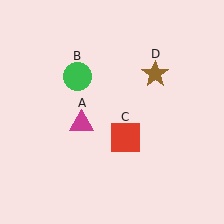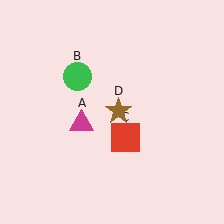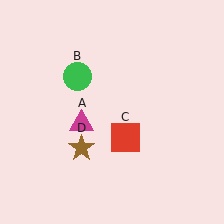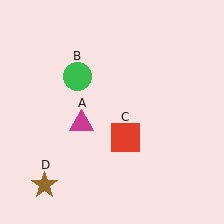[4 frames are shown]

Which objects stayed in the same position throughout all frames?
Magenta triangle (object A) and green circle (object B) and red square (object C) remained stationary.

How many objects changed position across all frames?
1 object changed position: brown star (object D).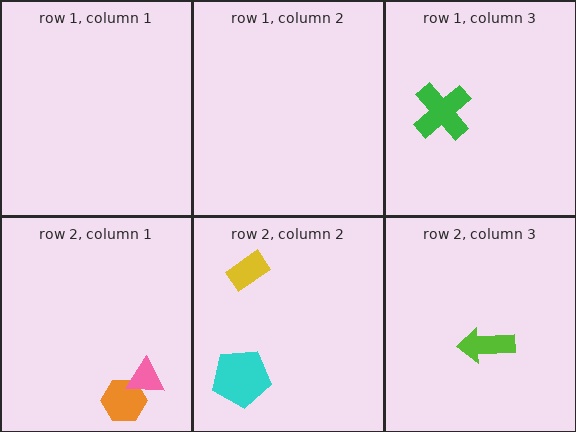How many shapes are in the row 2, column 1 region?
2.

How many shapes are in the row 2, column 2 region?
2.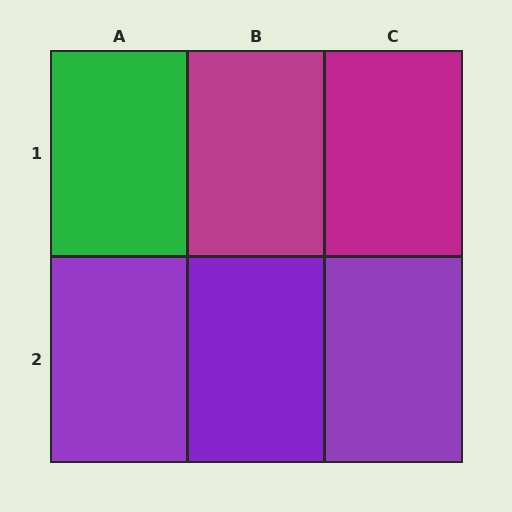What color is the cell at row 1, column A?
Green.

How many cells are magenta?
2 cells are magenta.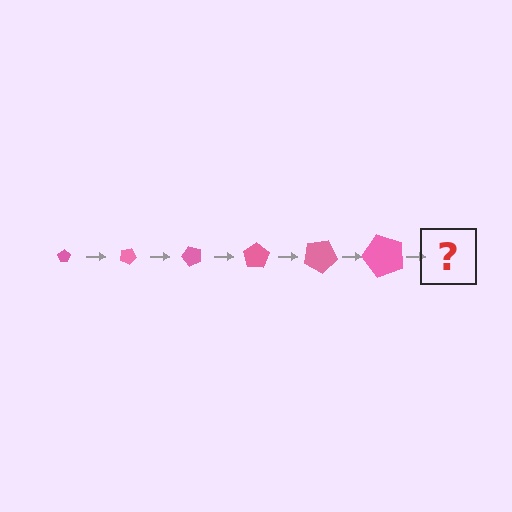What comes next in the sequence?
The next element should be a pentagon, larger than the previous one and rotated 150 degrees from the start.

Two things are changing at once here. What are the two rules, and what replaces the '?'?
The two rules are that the pentagon grows larger each step and it rotates 25 degrees each step. The '?' should be a pentagon, larger than the previous one and rotated 150 degrees from the start.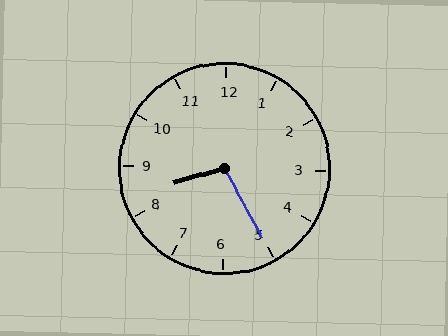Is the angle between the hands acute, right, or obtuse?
It is obtuse.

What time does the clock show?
8:25.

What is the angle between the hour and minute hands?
Approximately 102 degrees.